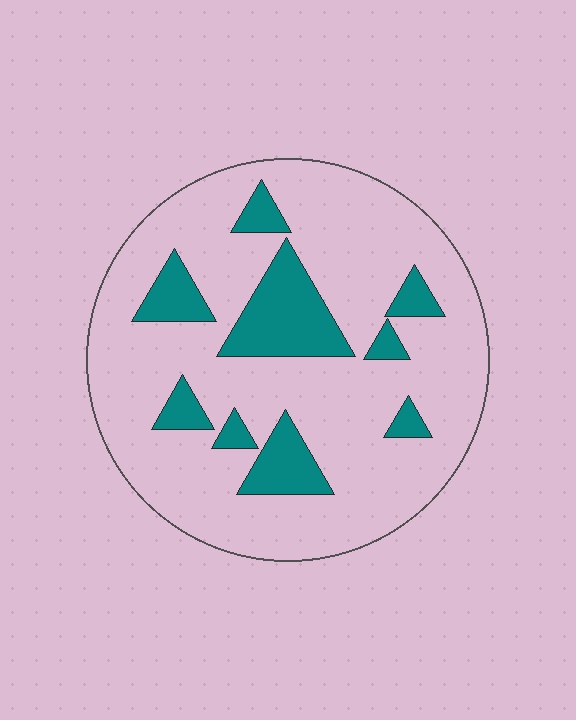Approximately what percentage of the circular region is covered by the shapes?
Approximately 20%.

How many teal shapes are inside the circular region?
9.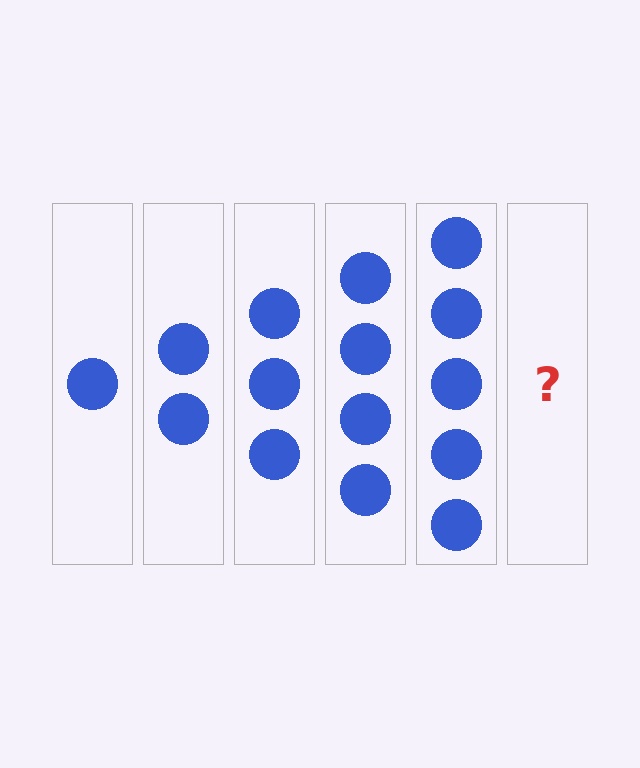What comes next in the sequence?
The next element should be 6 circles.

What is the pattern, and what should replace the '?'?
The pattern is that each step adds one more circle. The '?' should be 6 circles.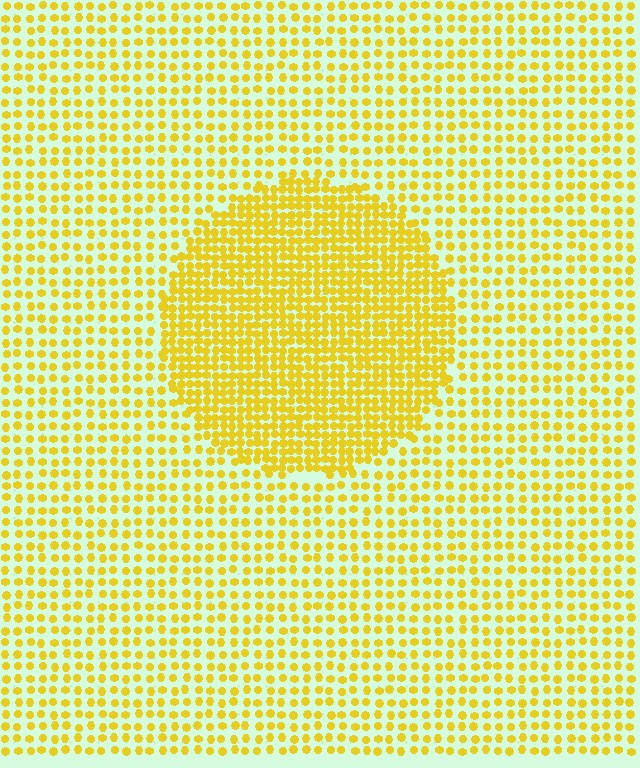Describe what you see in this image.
The image contains small yellow elements arranged at two different densities. A circle-shaped region is visible where the elements are more densely packed than the surrounding area.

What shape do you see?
I see a circle.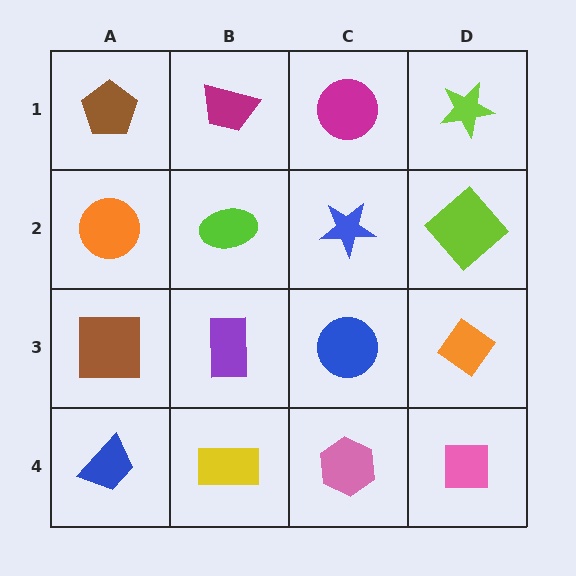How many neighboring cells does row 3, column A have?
3.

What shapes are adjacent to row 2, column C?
A magenta circle (row 1, column C), a blue circle (row 3, column C), a lime ellipse (row 2, column B), a lime diamond (row 2, column D).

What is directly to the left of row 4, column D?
A pink hexagon.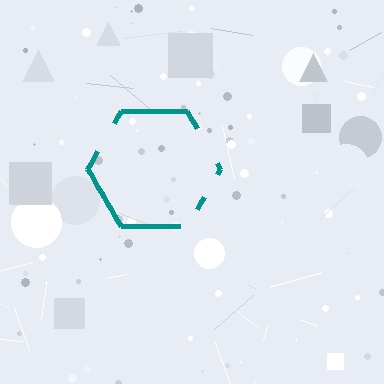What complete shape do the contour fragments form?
The contour fragments form a hexagon.